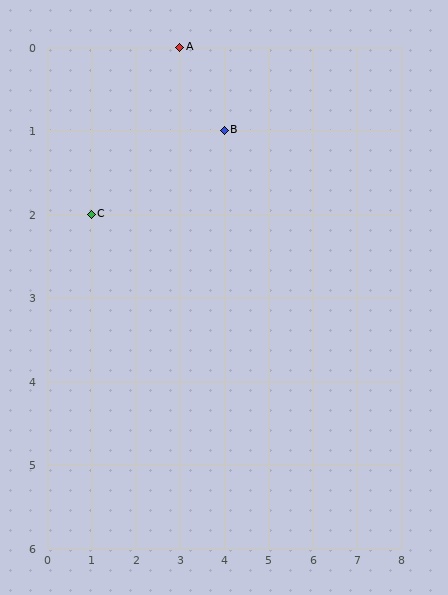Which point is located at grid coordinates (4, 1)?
Point B is at (4, 1).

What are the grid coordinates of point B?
Point B is at grid coordinates (4, 1).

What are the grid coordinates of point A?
Point A is at grid coordinates (3, 0).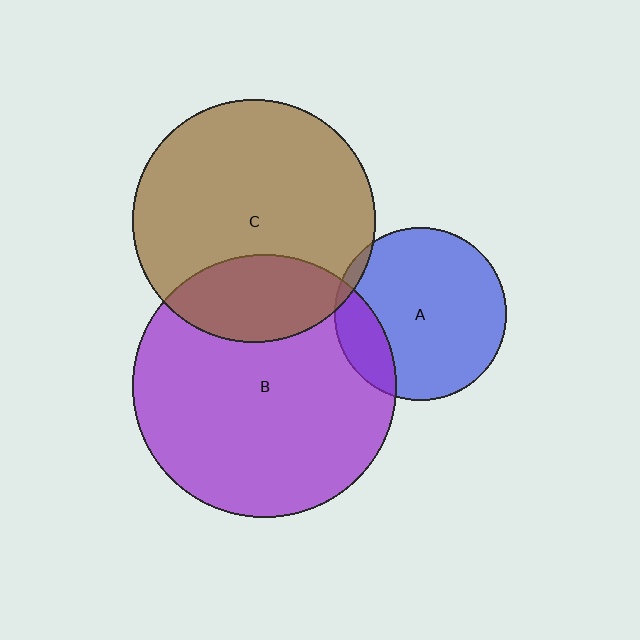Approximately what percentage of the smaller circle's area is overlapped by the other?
Approximately 5%.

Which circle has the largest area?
Circle B (purple).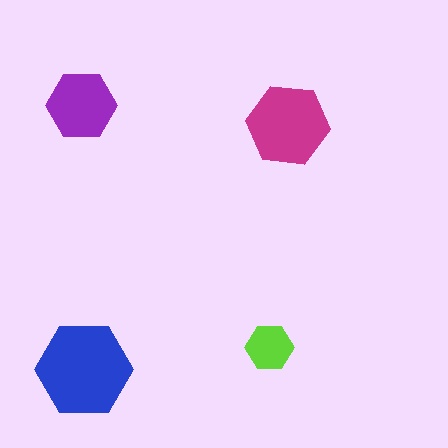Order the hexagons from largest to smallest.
the blue one, the magenta one, the purple one, the lime one.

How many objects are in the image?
There are 4 objects in the image.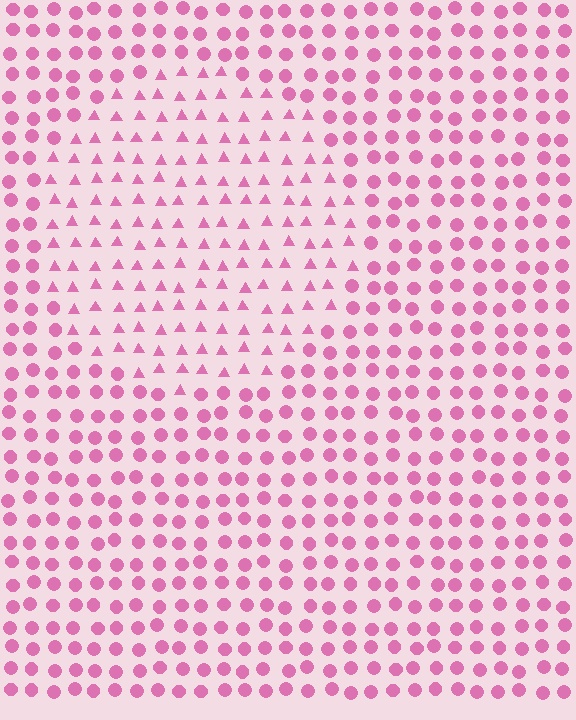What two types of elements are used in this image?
The image uses triangles inside the circle region and circles outside it.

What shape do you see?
I see a circle.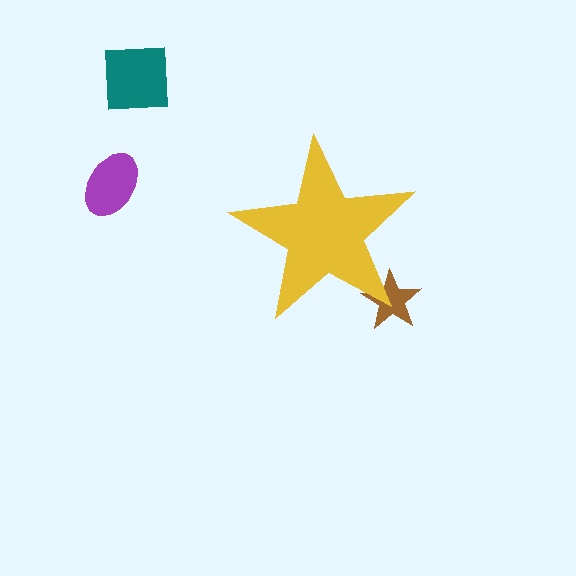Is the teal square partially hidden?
No, the teal square is fully visible.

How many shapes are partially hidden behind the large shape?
1 shape is partially hidden.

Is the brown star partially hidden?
Yes, the brown star is partially hidden behind the yellow star.